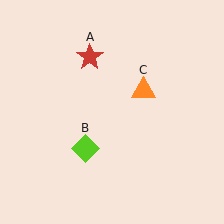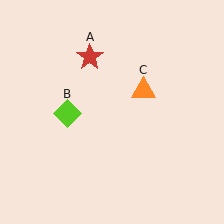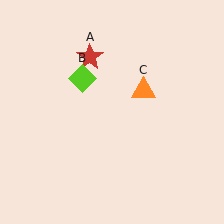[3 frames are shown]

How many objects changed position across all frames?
1 object changed position: lime diamond (object B).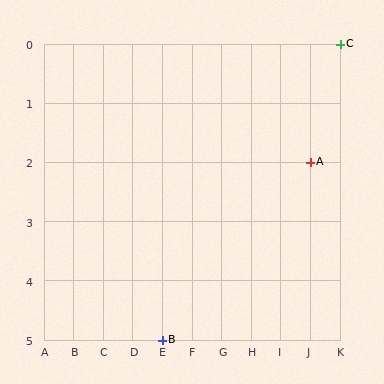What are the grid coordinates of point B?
Point B is at grid coordinates (E, 5).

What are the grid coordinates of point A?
Point A is at grid coordinates (J, 2).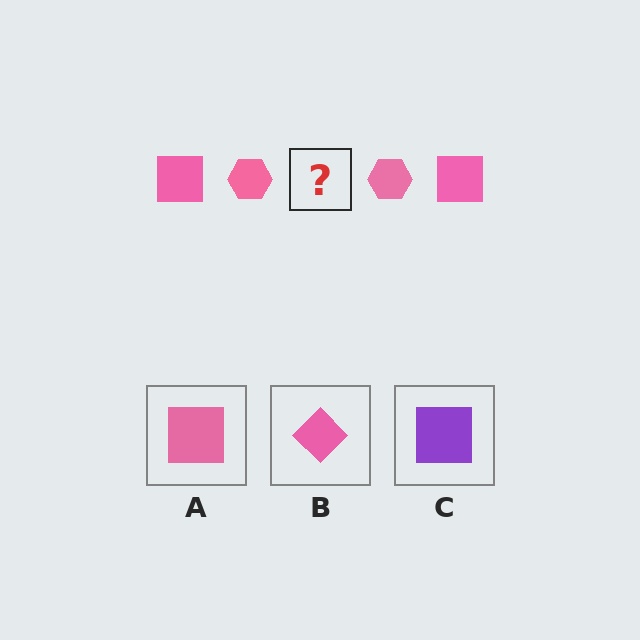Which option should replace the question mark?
Option A.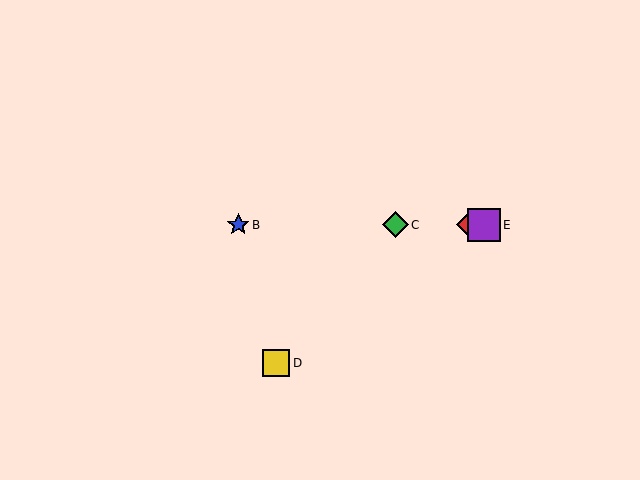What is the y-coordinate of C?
Object C is at y≈225.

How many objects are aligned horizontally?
4 objects (A, B, C, E) are aligned horizontally.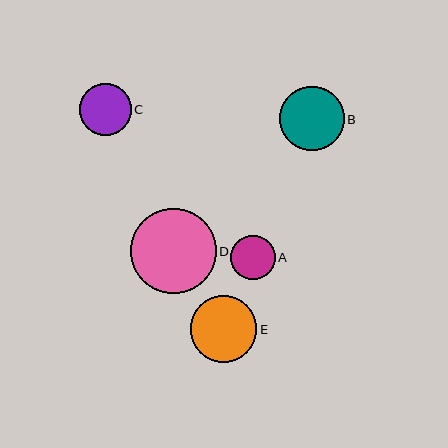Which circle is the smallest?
Circle A is the smallest with a size of approximately 44 pixels.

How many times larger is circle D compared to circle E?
Circle D is approximately 1.3 times the size of circle E.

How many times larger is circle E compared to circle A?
Circle E is approximately 1.5 times the size of circle A.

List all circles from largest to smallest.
From largest to smallest: D, E, B, C, A.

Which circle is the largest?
Circle D is the largest with a size of approximately 86 pixels.